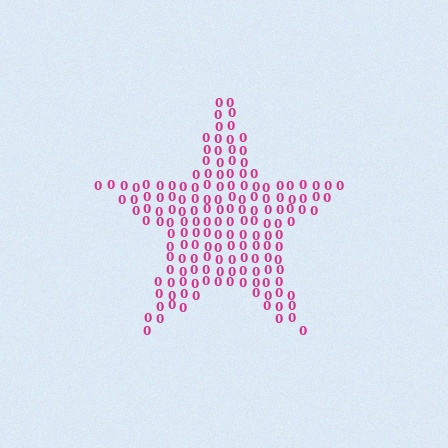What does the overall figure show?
The overall figure shows a star.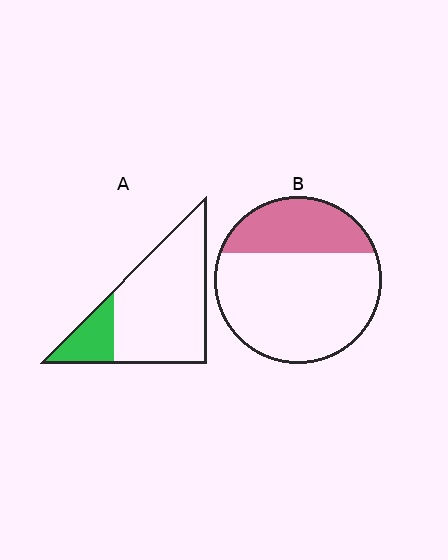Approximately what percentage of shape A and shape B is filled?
A is approximately 20% and B is approximately 30%.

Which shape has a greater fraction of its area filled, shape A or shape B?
Shape B.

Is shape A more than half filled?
No.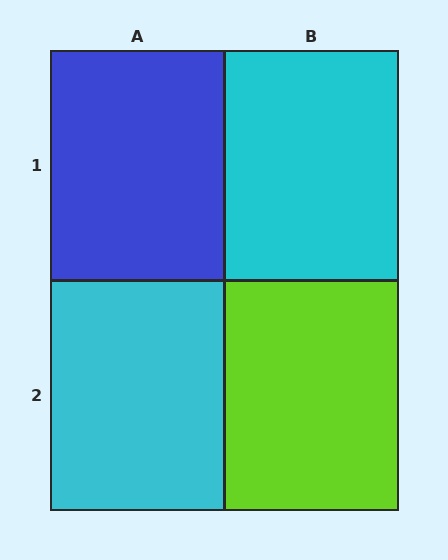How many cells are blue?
1 cell is blue.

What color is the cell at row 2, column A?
Cyan.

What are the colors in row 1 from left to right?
Blue, cyan.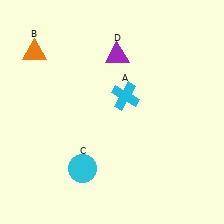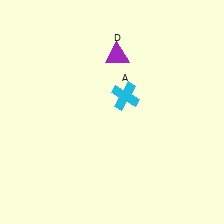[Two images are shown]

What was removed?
The cyan circle (C), the orange triangle (B) were removed in Image 2.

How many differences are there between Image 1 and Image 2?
There are 2 differences between the two images.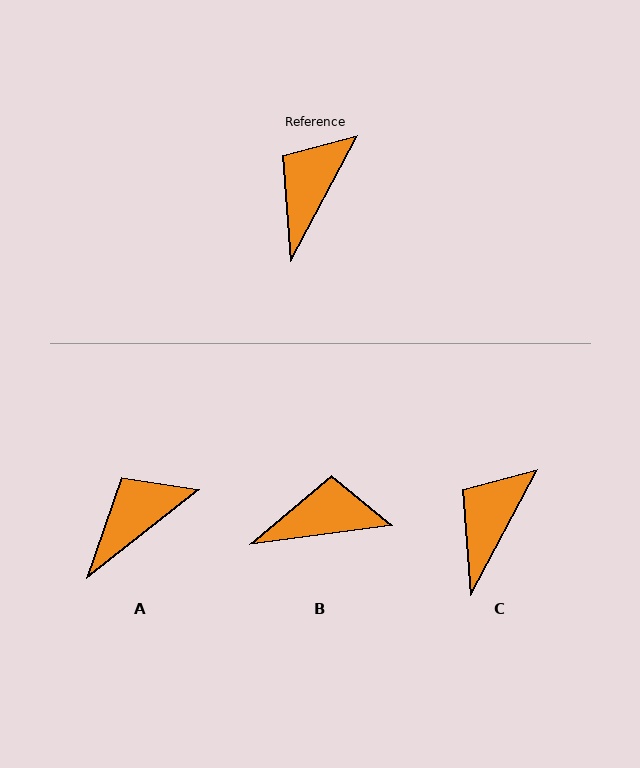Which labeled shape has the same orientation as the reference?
C.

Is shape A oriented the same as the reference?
No, it is off by about 24 degrees.